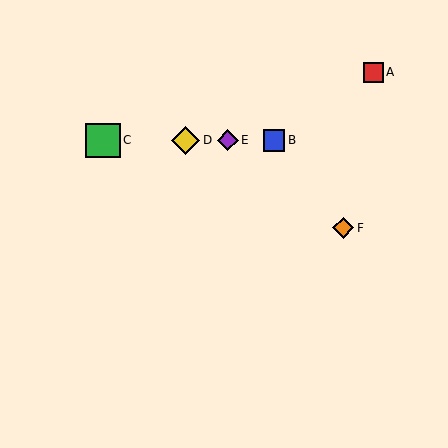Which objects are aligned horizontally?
Objects B, C, D, E are aligned horizontally.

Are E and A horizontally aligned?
No, E is at y≈140 and A is at y≈72.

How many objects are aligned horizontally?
4 objects (B, C, D, E) are aligned horizontally.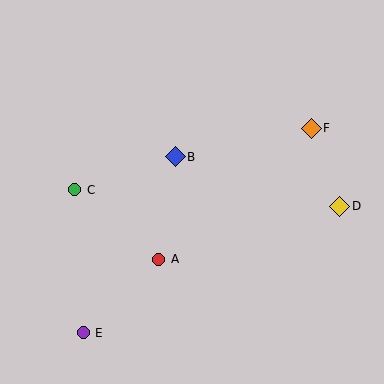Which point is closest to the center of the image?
Point B at (175, 157) is closest to the center.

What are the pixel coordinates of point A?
Point A is at (159, 260).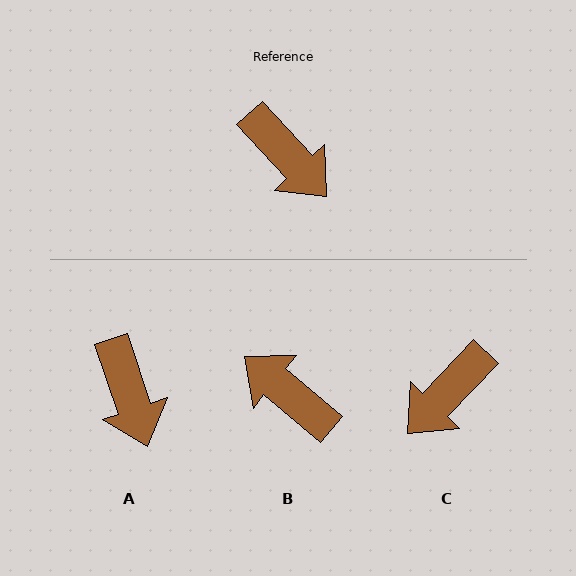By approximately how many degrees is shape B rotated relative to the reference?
Approximately 172 degrees clockwise.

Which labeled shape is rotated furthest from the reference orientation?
B, about 172 degrees away.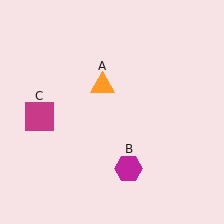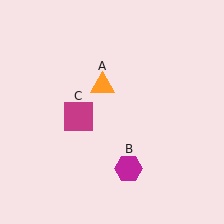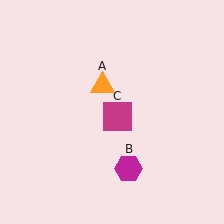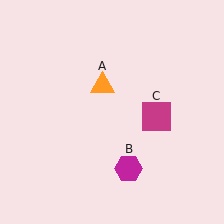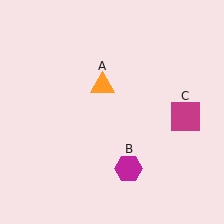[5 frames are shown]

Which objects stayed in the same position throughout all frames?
Orange triangle (object A) and magenta hexagon (object B) remained stationary.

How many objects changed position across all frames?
1 object changed position: magenta square (object C).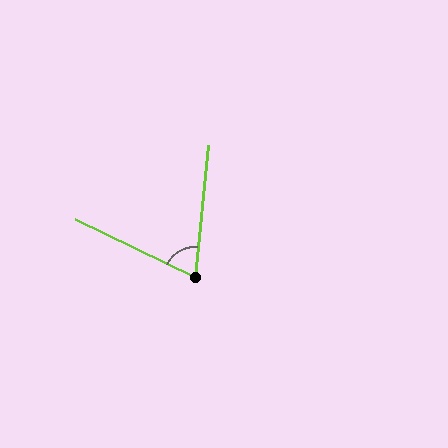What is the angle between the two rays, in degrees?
Approximately 70 degrees.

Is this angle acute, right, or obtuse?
It is acute.